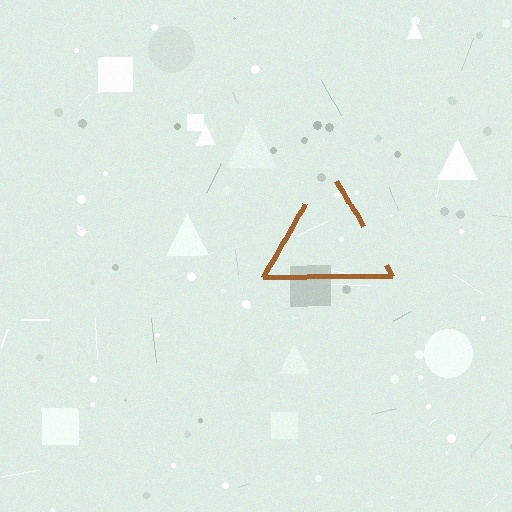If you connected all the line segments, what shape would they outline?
They would outline a triangle.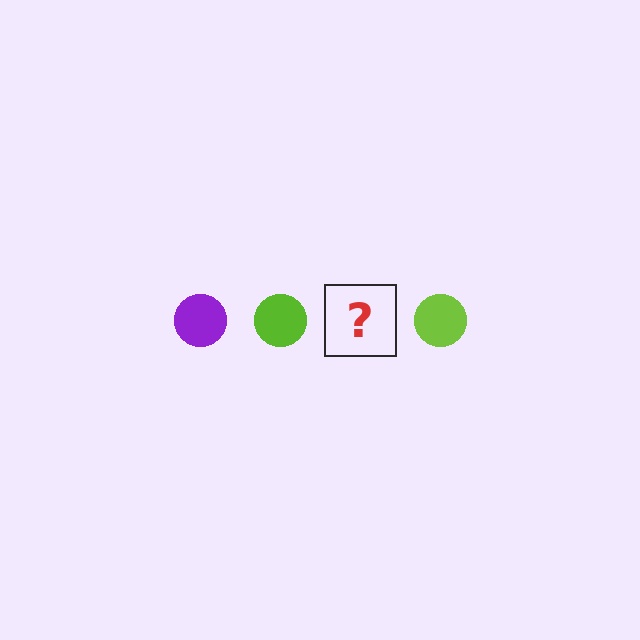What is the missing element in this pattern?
The missing element is a purple circle.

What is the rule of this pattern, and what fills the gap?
The rule is that the pattern cycles through purple, lime circles. The gap should be filled with a purple circle.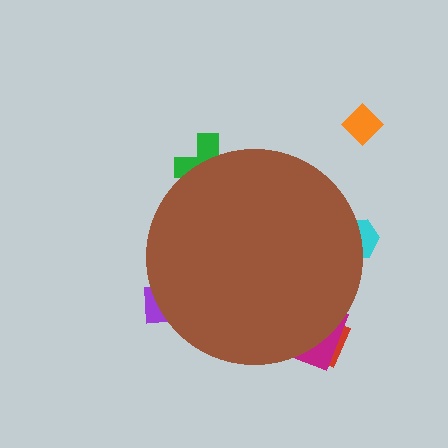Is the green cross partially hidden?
Yes, the green cross is partially hidden behind the brown circle.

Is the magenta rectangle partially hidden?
Yes, the magenta rectangle is partially hidden behind the brown circle.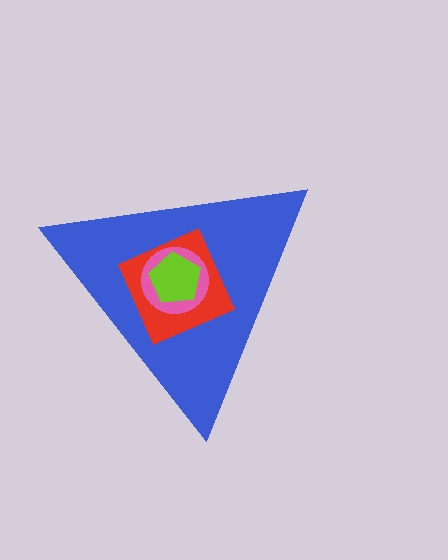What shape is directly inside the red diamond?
The pink circle.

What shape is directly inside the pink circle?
The lime pentagon.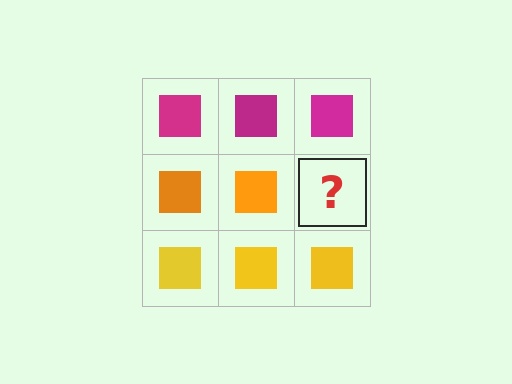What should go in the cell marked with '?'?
The missing cell should contain an orange square.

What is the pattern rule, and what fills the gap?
The rule is that each row has a consistent color. The gap should be filled with an orange square.